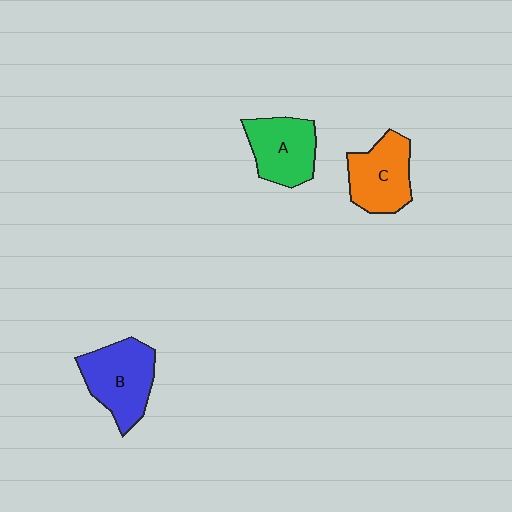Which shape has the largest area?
Shape B (blue).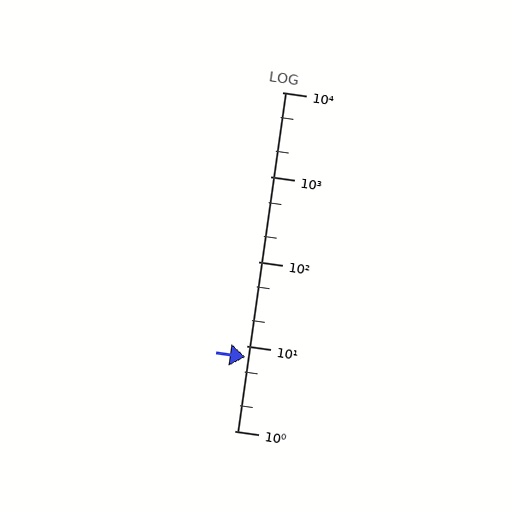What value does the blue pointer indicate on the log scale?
The pointer indicates approximately 7.5.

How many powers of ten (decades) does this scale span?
The scale spans 4 decades, from 1 to 10000.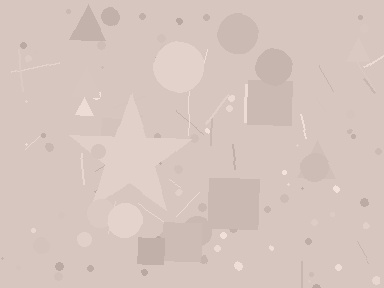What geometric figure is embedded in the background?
A star is embedded in the background.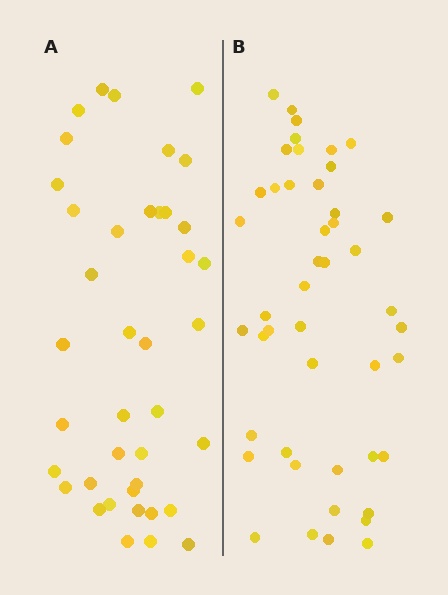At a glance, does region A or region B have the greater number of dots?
Region B (the right region) has more dots.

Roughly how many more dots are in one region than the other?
Region B has about 6 more dots than region A.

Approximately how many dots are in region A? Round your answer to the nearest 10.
About 40 dots.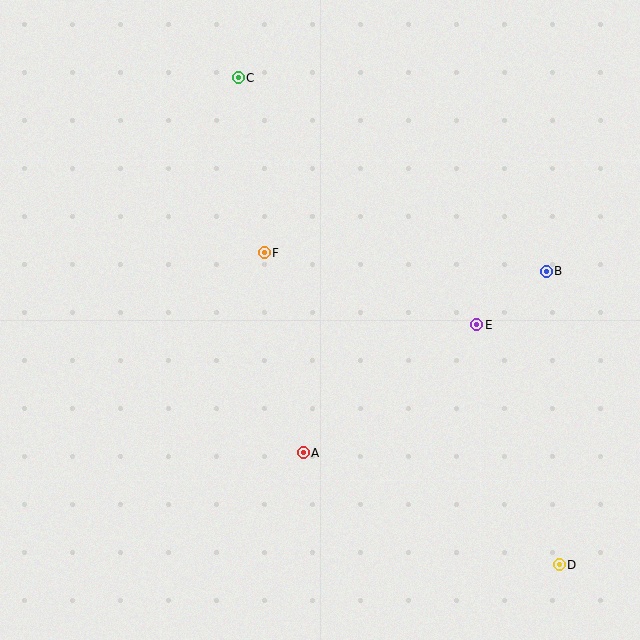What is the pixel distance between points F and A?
The distance between F and A is 204 pixels.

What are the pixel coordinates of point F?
Point F is at (264, 253).